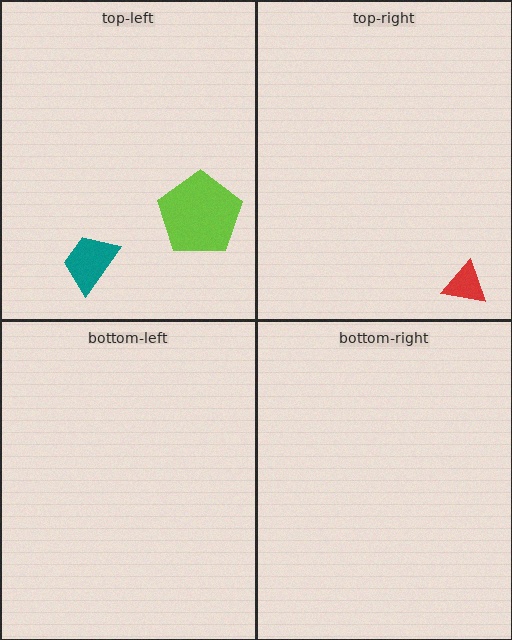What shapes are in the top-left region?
The lime pentagon, the teal trapezoid.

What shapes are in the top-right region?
The red triangle.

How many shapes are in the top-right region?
1.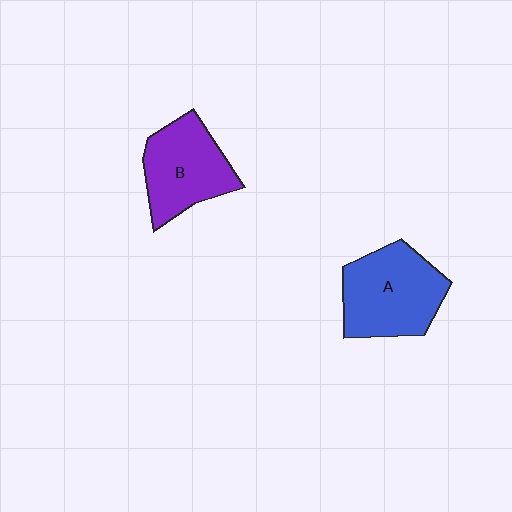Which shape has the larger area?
Shape A (blue).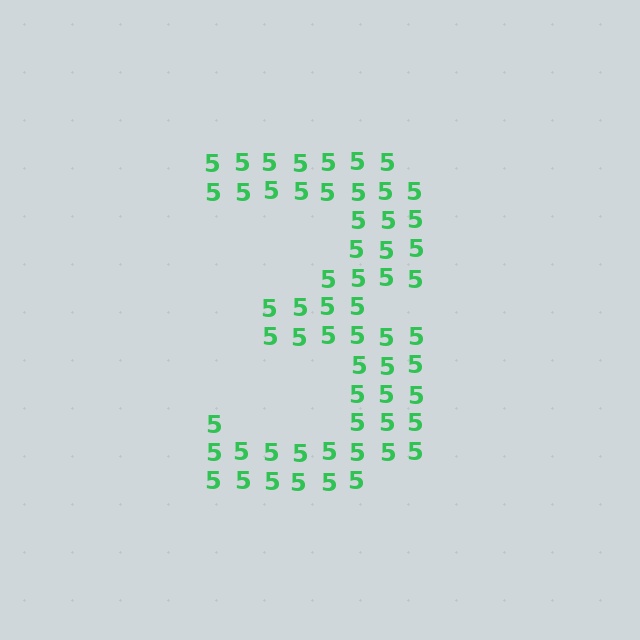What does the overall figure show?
The overall figure shows the digit 3.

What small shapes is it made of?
It is made of small digit 5's.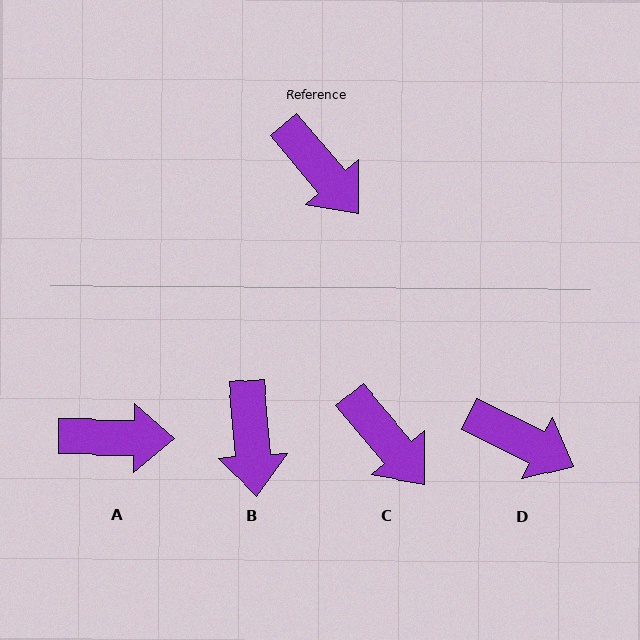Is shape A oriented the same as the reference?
No, it is off by about 49 degrees.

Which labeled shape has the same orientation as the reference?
C.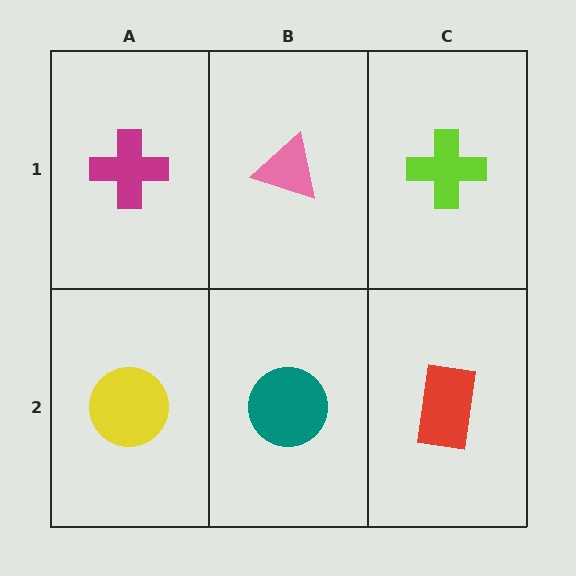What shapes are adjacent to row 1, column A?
A yellow circle (row 2, column A), a pink triangle (row 1, column B).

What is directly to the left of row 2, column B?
A yellow circle.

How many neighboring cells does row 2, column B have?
3.